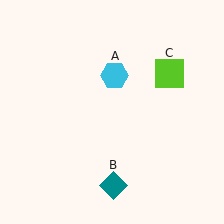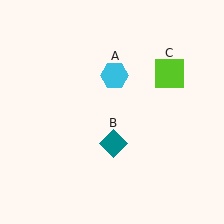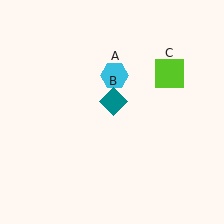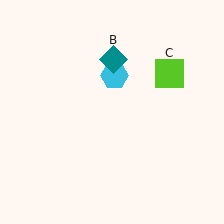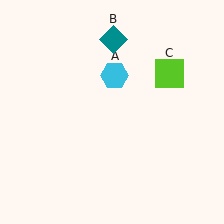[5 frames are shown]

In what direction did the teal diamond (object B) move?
The teal diamond (object B) moved up.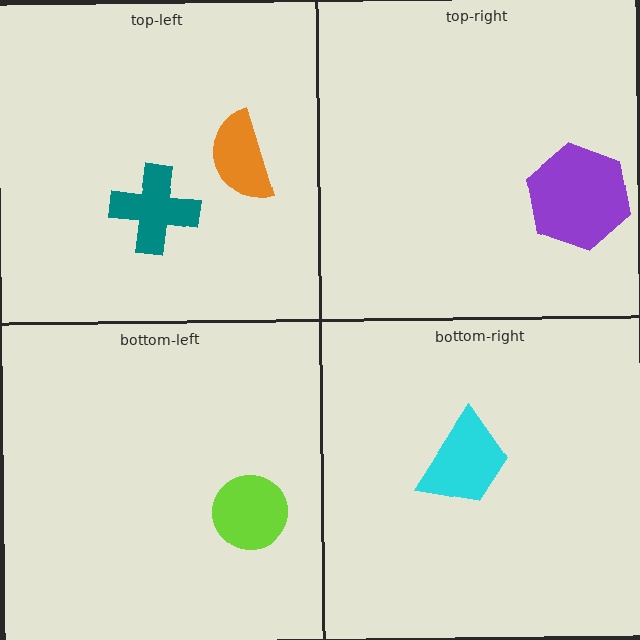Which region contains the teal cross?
The top-left region.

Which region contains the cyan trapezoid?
The bottom-right region.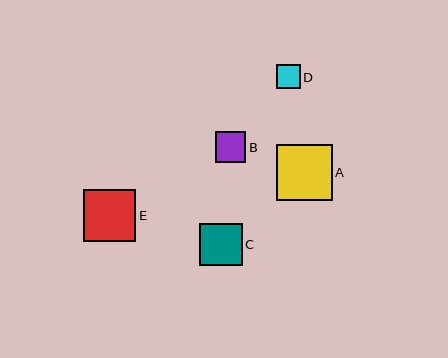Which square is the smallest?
Square D is the smallest with a size of approximately 24 pixels.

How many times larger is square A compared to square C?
Square A is approximately 1.3 times the size of square C.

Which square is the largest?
Square A is the largest with a size of approximately 55 pixels.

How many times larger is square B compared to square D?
Square B is approximately 1.3 times the size of square D.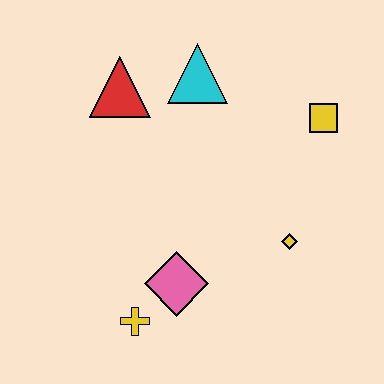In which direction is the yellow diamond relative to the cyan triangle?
The yellow diamond is below the cyan triangle.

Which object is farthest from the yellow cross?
The yellow square is farthest from the yellow cross.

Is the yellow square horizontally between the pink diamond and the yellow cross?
No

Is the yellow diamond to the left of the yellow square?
Yes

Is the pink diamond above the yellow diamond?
No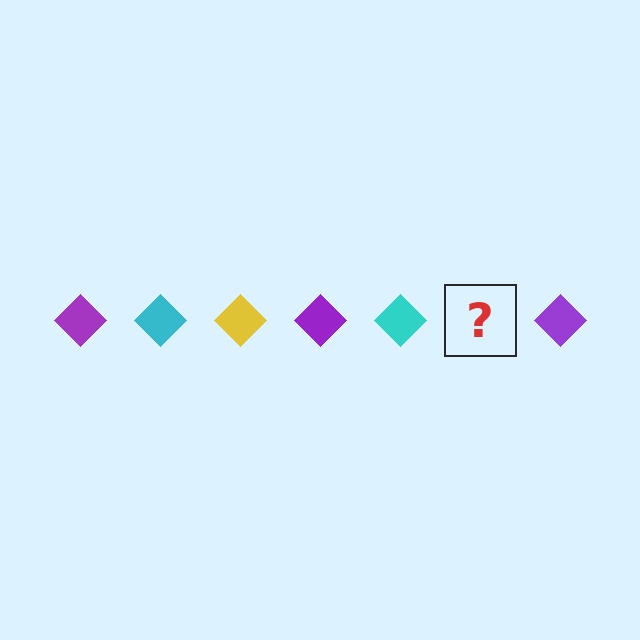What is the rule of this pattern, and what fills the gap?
The rule is that the pattern cycles through purple, cyan, yellow diamonds. The gap should be filled with a yellow diamond.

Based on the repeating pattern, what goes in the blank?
The blank should be a yellow diamond.